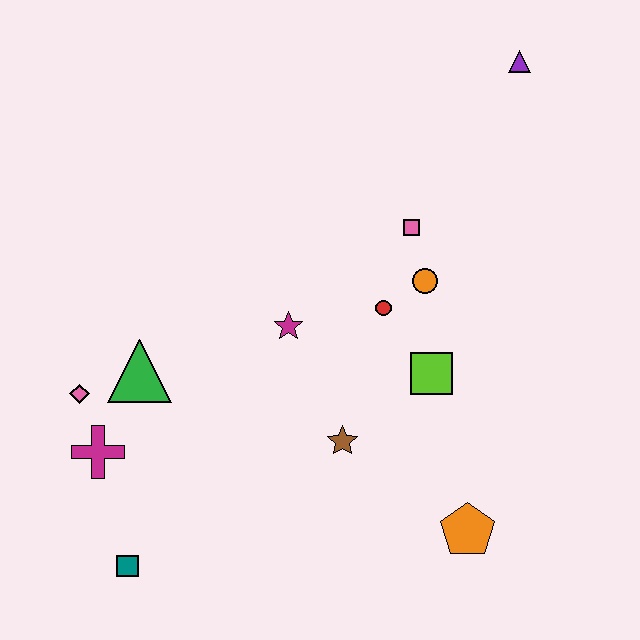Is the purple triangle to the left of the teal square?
No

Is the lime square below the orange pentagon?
No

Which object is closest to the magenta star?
The red circle is closest to the magenta star.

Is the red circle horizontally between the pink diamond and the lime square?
Yes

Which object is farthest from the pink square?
The teal square is farthest from the pink square.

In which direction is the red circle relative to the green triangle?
The red circle is to the right of the green triangle.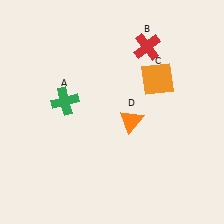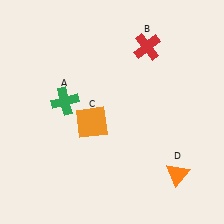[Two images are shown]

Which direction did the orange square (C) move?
The orange square (C) moved left.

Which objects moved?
The objects that moved are: the orange square (C), the orange triangle (D).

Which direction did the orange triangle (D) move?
The orange triangle (D) moved down.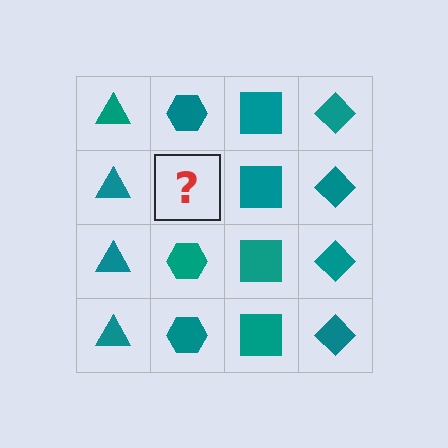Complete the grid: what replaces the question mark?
The question mark should be replaced with a teal hexagon.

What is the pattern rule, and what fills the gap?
The rule is that each column has a consistent shape. The gap should be filled with a teal hexagon.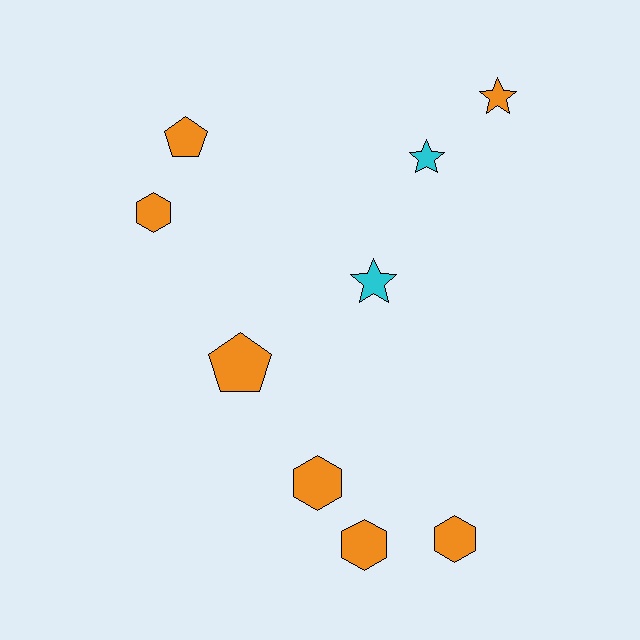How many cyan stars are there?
There are 2 cyan stars.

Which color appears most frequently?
Orange, with 7 objects.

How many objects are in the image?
There are 9 objects.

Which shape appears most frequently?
Hexagon, with 4 objects.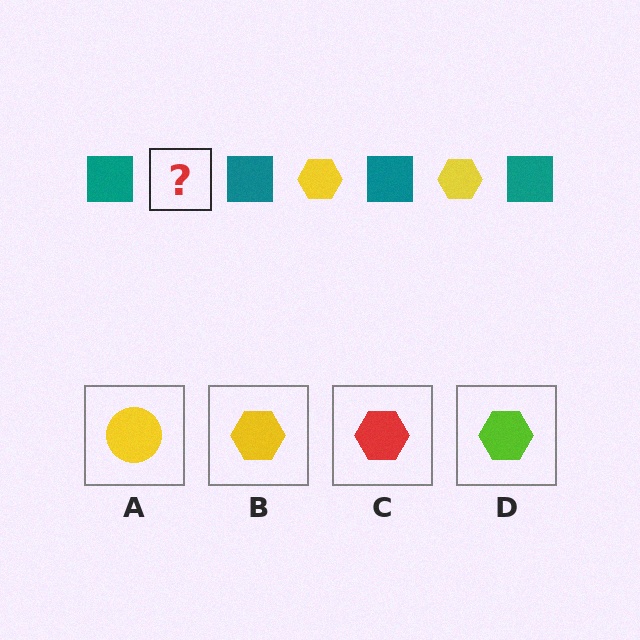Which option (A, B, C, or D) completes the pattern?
B.